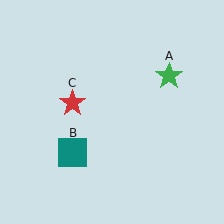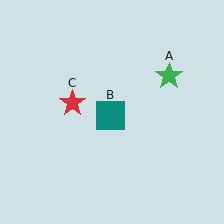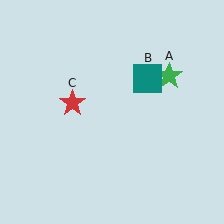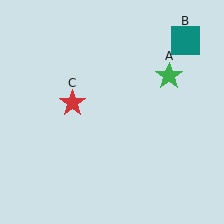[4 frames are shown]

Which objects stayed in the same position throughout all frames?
Green star (object A) and red star (object C) remained stationary.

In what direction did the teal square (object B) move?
The teal square (object B) moved up and to the right.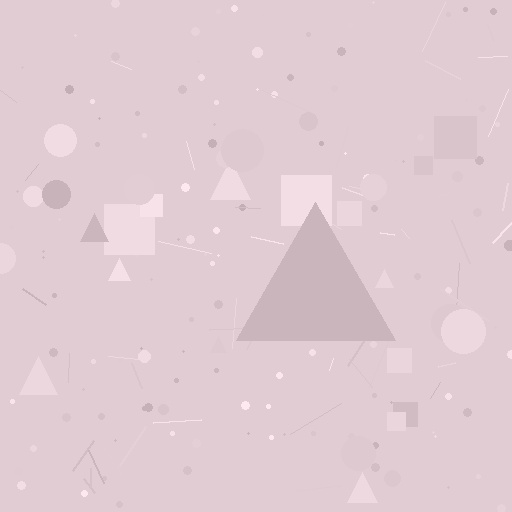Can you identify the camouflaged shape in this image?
The camouflaged shape is a triangle.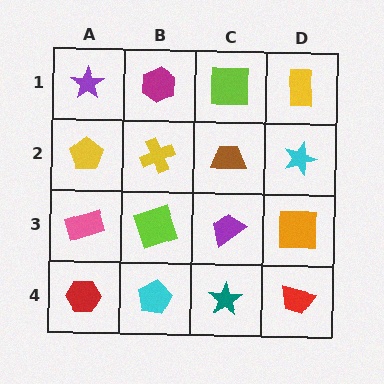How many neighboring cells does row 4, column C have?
3.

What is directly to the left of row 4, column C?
A cyan pentagon.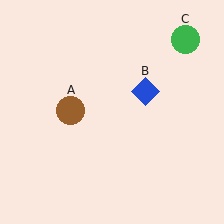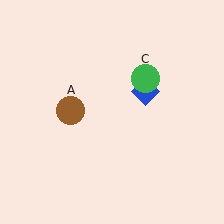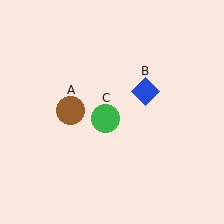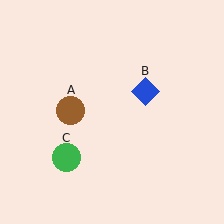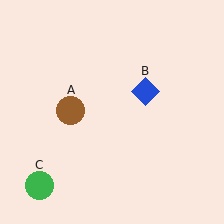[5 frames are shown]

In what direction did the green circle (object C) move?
The green circle (object C) moved down and to the left.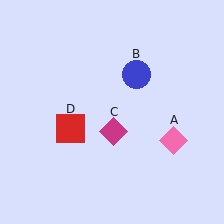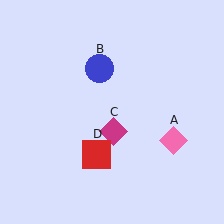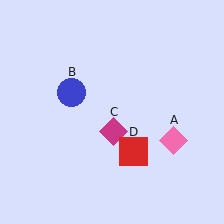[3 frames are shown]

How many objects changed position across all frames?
2 objects changed position: blue circle (object B), red square (object D).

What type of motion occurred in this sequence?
The blue circle (object B), red square (object D) rotated counterclockwise around the center of the scene.